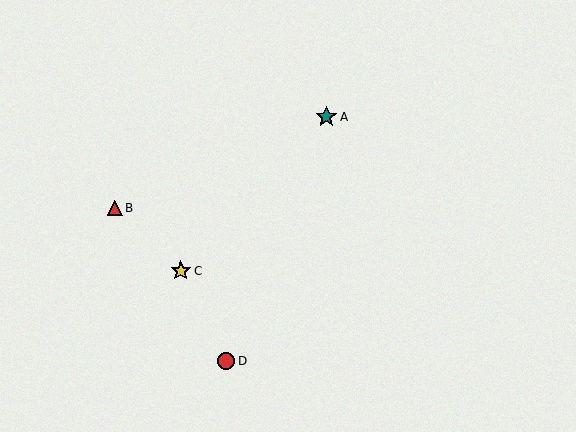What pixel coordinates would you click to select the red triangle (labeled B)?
Click at (115, 208) to select the red triangle B.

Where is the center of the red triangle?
The center of the red triangle is at (115, 208).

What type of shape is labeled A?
Shape A is a teal star.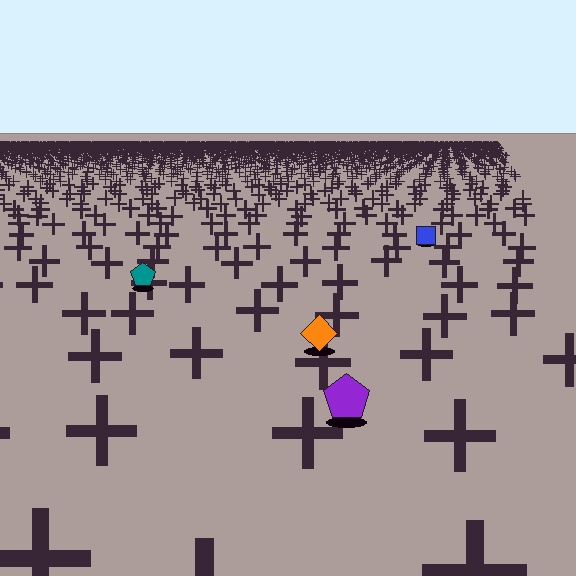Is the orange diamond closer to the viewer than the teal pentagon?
Yes. The orange diamond is closer — you can tell from the texture gradient: the ground texture is coarser near it.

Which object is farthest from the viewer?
The blue square is farthest from the viewer. It appears smaller and the ground texture around it is denser.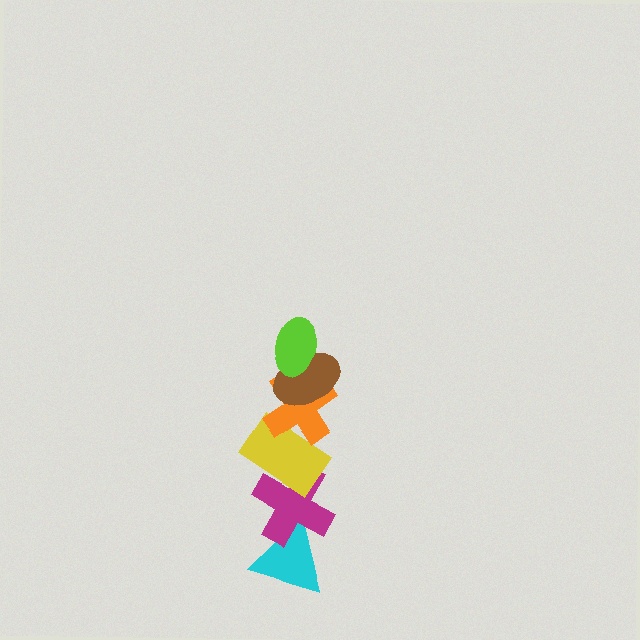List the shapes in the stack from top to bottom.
From top to bottom: the lime ellipse, the brown ellipse, the orange cross, the yellow rectangle, the magenta cross, the cyan triangle.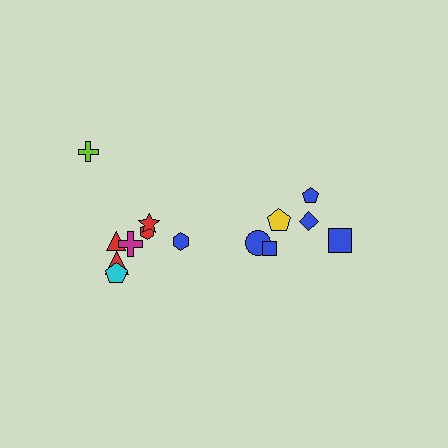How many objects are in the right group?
There are 6 objects.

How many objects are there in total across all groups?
There are 14 objects.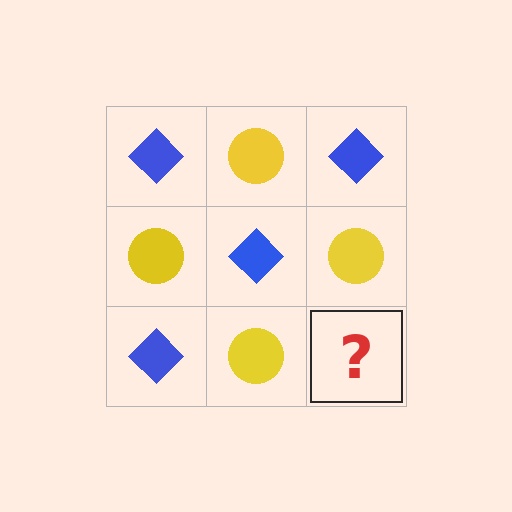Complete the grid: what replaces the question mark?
The question mark should be replaced with a blue diamond.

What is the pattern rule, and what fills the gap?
The rule is that it alternates blue diamond and yellow circle in a checkerboard pattern. The gap should be filled with a blue diamond.